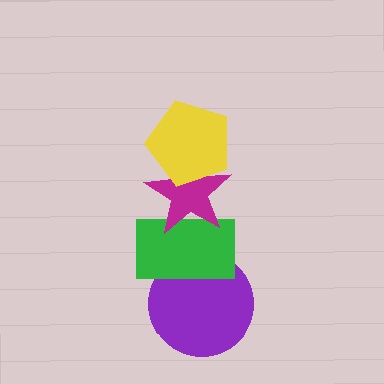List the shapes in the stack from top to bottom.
From top to bottom: the yellow pentagon, the magenta star, the green rectangle, the purple circle.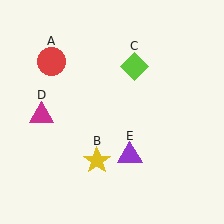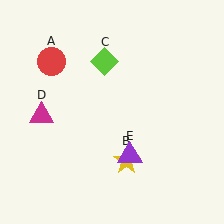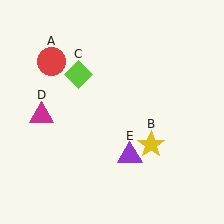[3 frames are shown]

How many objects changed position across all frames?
2 objects changed position: yellow star (object B), lime diamond (object C).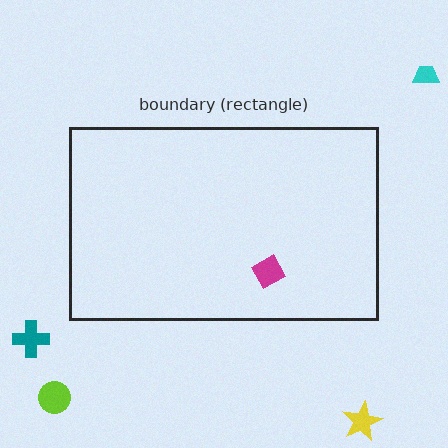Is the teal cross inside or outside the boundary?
Outside.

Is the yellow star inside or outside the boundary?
Outside.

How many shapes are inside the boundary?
1 inside, 4 outside.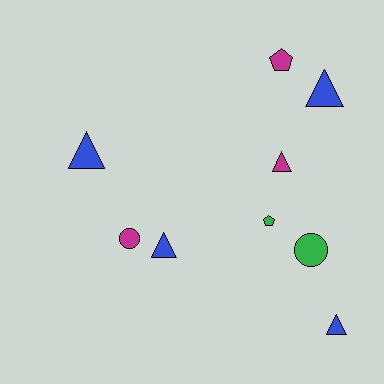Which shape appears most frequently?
Triangle, with 5 objects.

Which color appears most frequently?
Blue, with 4 objects.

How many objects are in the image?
There are 9 objects.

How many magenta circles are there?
There is 1 magenta circle.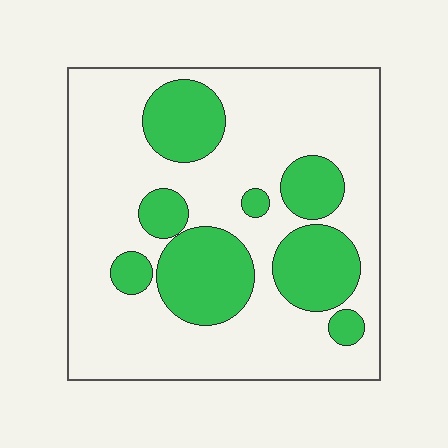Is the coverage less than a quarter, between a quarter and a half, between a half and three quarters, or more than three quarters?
Between a quarter and a half.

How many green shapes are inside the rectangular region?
8.